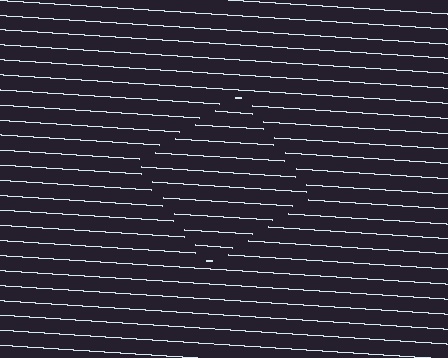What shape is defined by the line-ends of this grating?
An illusory square. The interior of the shape contains the same grating, shifted by half a period — the contour is defined by the phase discontinuity where line-ends from the inner and outer gratings abut.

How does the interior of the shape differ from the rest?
The interior of the shape contains the same grating, shifted by half a period — the contour is defined by the phase discontinuity where line-ends from the inner and outer gratings abut.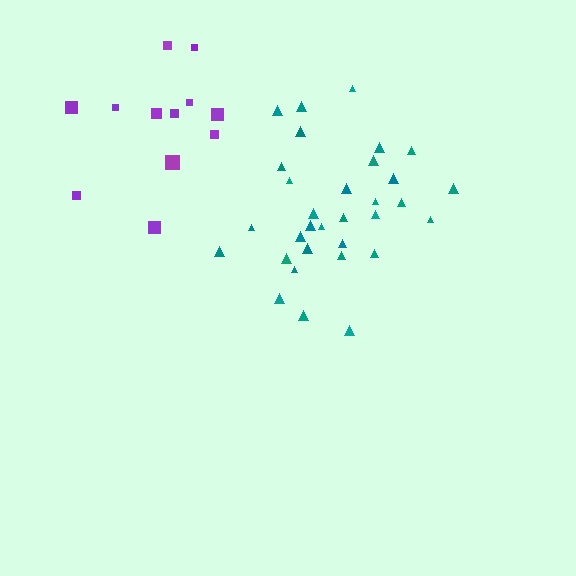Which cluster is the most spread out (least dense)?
Purple.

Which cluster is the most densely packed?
Teal.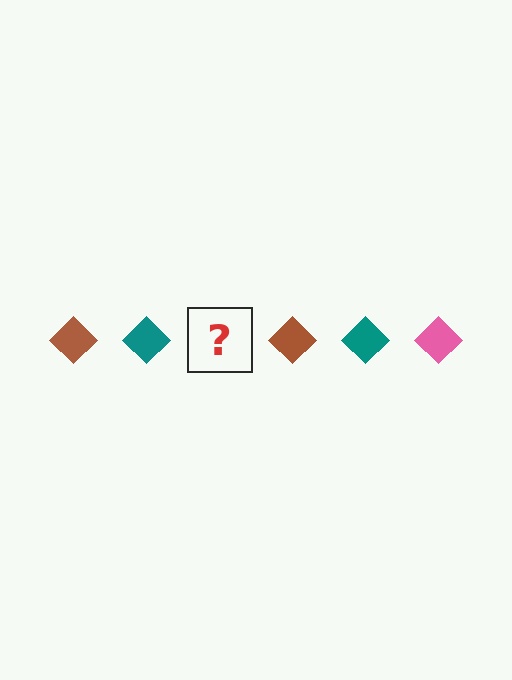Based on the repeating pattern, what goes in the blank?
The blank should be a pink diamond.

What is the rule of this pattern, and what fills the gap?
The rule is that the pattern cycles through brown, teal, pink diamonds. The gap should be filled with a pink diamond.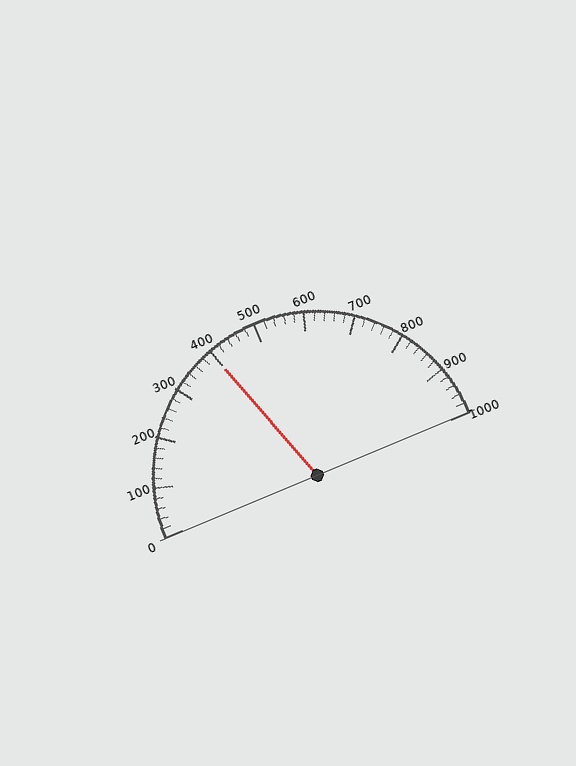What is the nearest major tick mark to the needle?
The nearest major tick mark is 400.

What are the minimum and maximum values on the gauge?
The gauge ranges from 0 to 1000.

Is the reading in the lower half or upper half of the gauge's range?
The reading is in the lower half of the range (0 to 1000).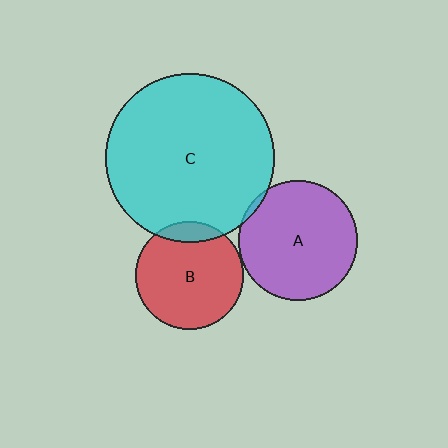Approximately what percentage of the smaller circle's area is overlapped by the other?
Approximately 5%.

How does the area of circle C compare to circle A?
Approximately 2.0 times.